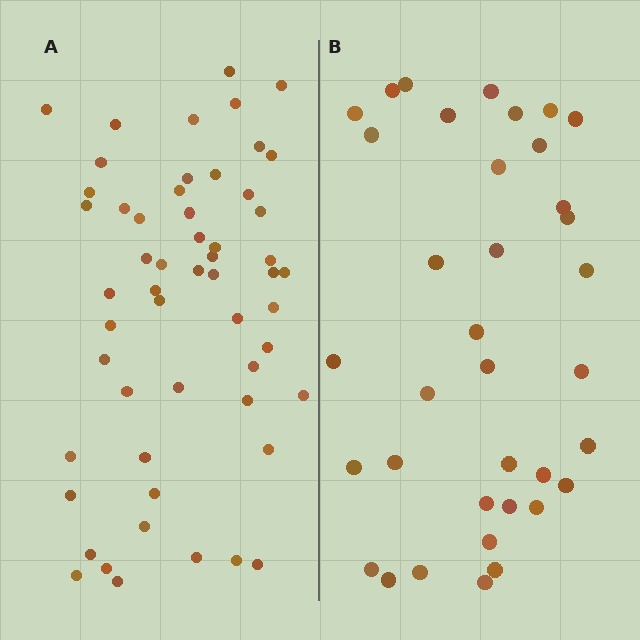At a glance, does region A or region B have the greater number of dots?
Region A (the left region) has more dots.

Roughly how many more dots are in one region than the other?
Region A has approximately 20 more dots than region B.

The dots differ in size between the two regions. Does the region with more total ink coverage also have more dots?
No. Region B has more total ink coverage because its dots are larger, but region A actually contains more individual dots. Total area can be misleading — the number of items is what matters here.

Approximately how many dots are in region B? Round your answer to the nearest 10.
About 40 dots. (The exact count is 36, which rounds to 40.)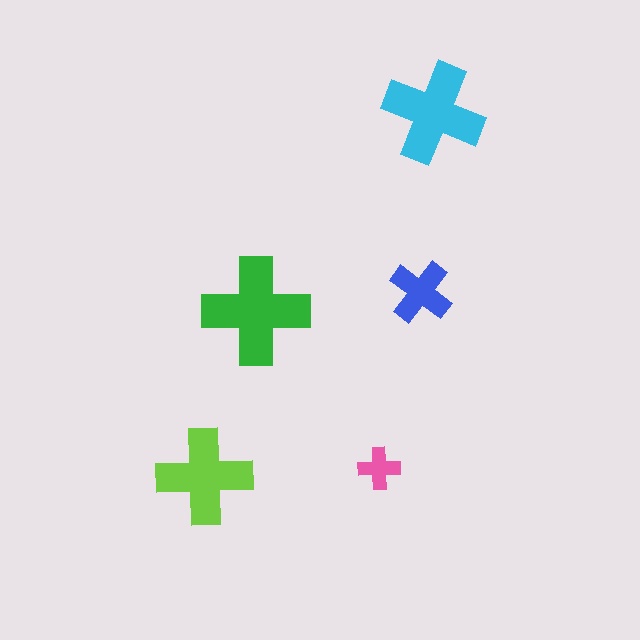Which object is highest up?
The cyan cross is topmost.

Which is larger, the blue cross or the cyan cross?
The cyan one.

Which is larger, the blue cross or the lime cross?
The lime one.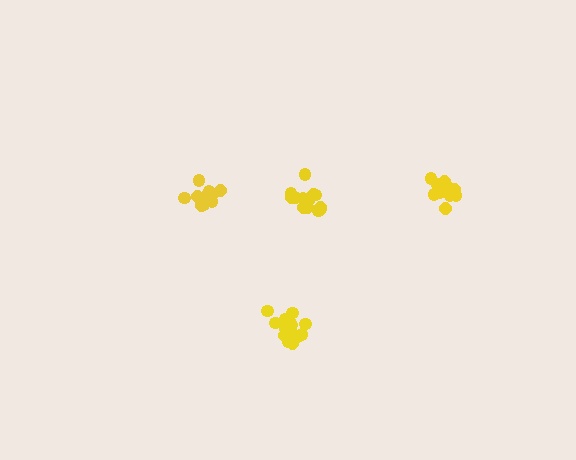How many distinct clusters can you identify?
There are 4 distinct clusters.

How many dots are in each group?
Group 1: 14 dots, Group 2: 16 dots, Group 3: 12 dots, Group 4: 12 dots (54 total).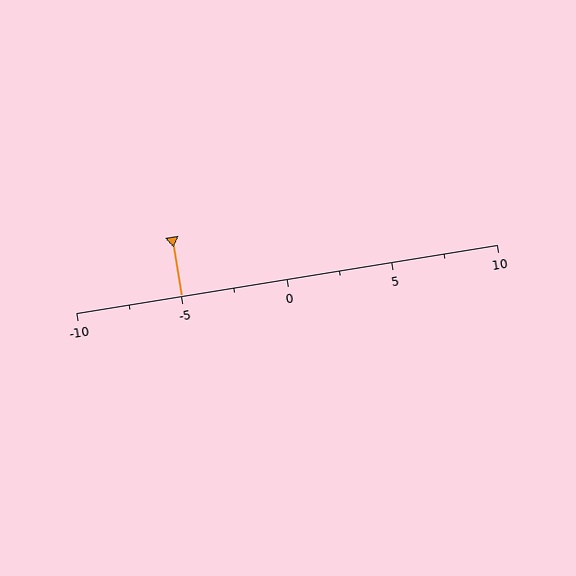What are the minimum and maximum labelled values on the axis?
The axis runs from -10 to 10.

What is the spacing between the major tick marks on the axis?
The major ticks are spaced 5 apart.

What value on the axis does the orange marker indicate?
The marker indicates approximately -5.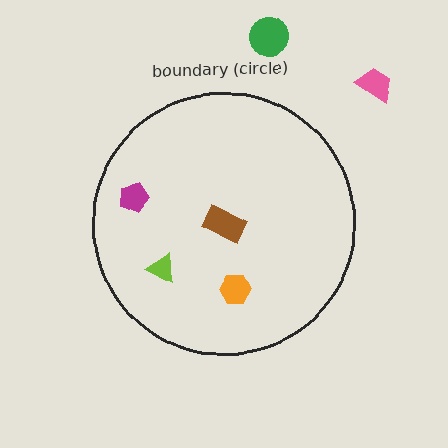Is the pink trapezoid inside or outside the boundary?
Outside.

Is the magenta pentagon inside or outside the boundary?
Inside.